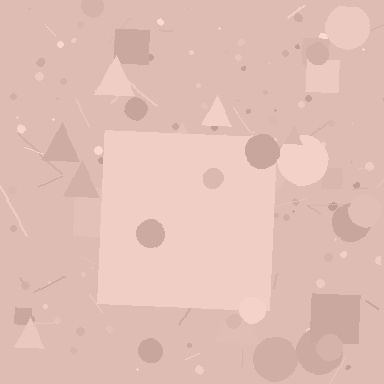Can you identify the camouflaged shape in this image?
The camouflaged shape is a square.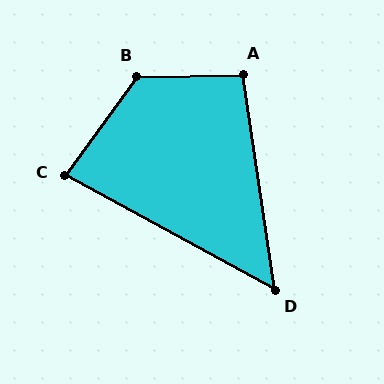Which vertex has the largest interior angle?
B, at approximately 127 degrees.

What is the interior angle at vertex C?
Approximately 83 degrees (acute).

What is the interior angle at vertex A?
Approximately 97 degrees (obtuse).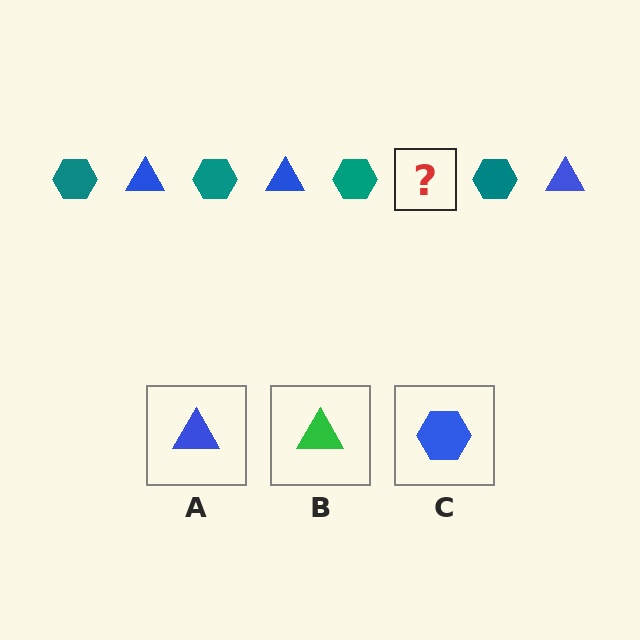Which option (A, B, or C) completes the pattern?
A.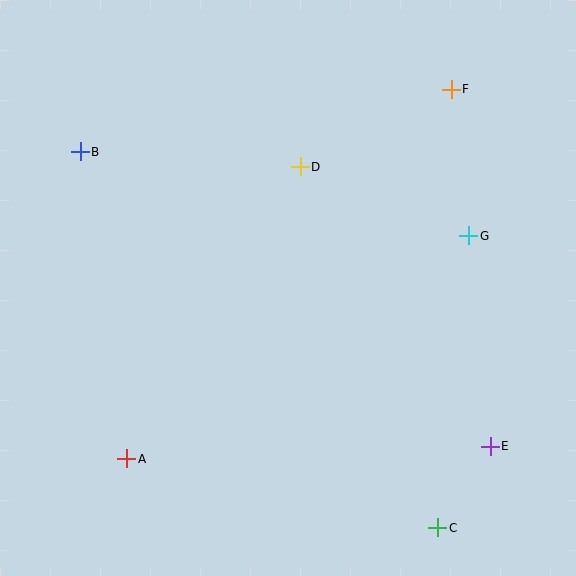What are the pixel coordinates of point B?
Point B is at (80, 152).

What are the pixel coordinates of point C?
Point C is at (438, 528).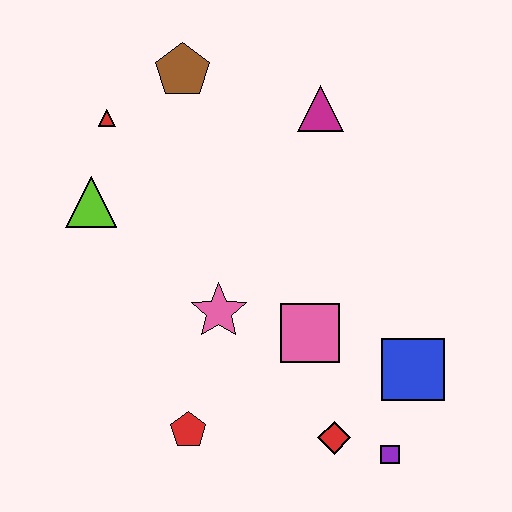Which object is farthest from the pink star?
The brown pentagon is farthest from the pink star.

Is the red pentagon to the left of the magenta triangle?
Yes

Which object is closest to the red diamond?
The purple square is closest to the red diamond.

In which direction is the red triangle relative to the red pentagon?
The red triangle is above the red pentagon.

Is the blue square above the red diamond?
Yes